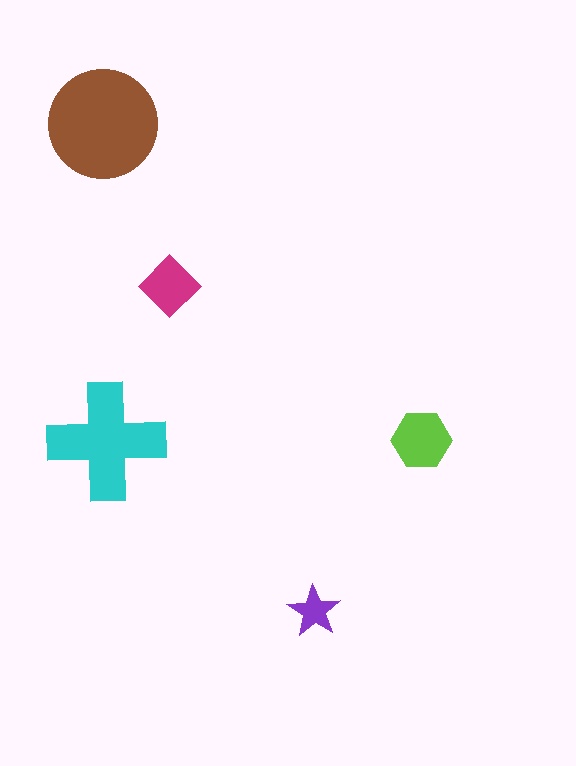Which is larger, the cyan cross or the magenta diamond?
The cyan cross.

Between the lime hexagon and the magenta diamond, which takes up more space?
The lime hexagon.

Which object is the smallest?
The purple star.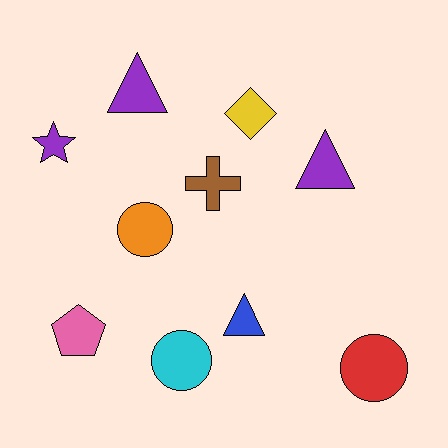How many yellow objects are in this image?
There is 1 yellow object.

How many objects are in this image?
There are 10 objects.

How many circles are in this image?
There are 3 circles.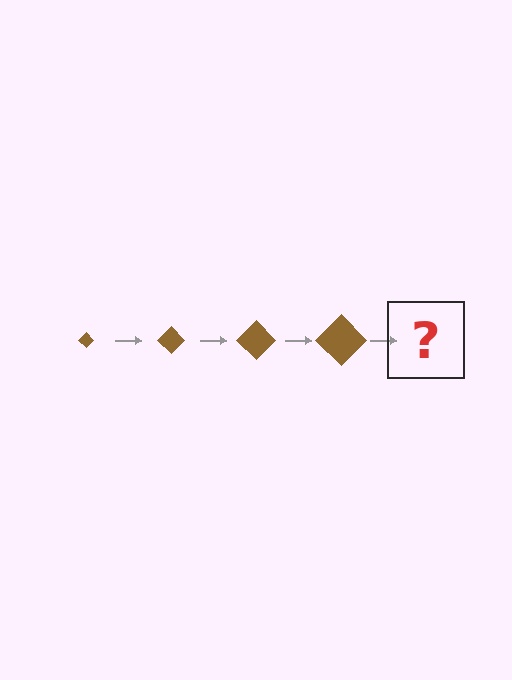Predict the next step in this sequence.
The next step is a brown diamond, larger than the previous one.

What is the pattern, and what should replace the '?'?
The pattern is that the diamond gets progressively larger each step. The '?' should be a brown diamond, larger than the previous one.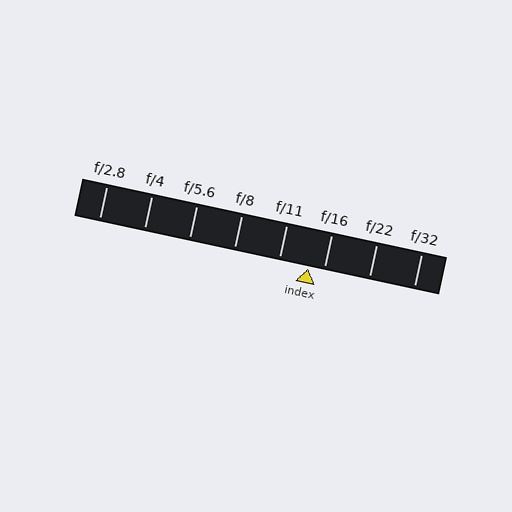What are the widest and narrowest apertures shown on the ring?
The widest aperture shown is f/2.8 and the narrowest is f/32.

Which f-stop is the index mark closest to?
The index mark is closest to f/16.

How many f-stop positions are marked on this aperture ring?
There are 8 f-stop positions marked.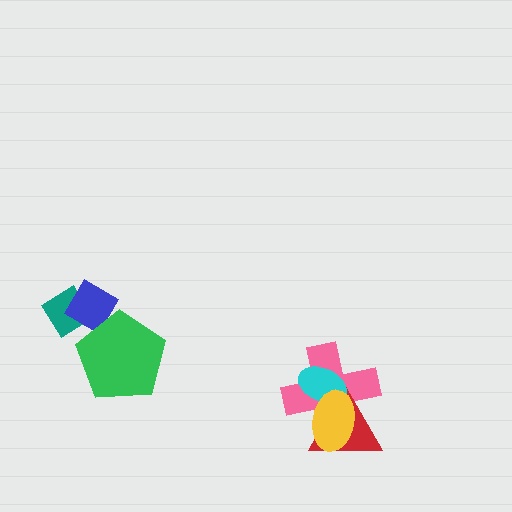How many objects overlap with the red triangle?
3 objects overlap with the red triangle.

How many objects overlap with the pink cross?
3 objects overlap with the pink cross.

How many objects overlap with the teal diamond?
1 object overlaps with the teal diamond.